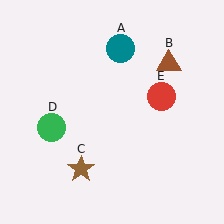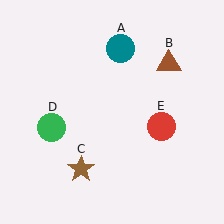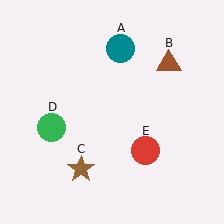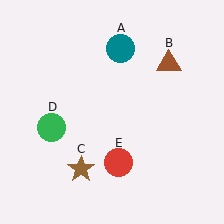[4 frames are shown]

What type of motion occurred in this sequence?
The red circle (object E) rotated clockwise around the center of the scene.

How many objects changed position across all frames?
1 object changed position: red circle (object E).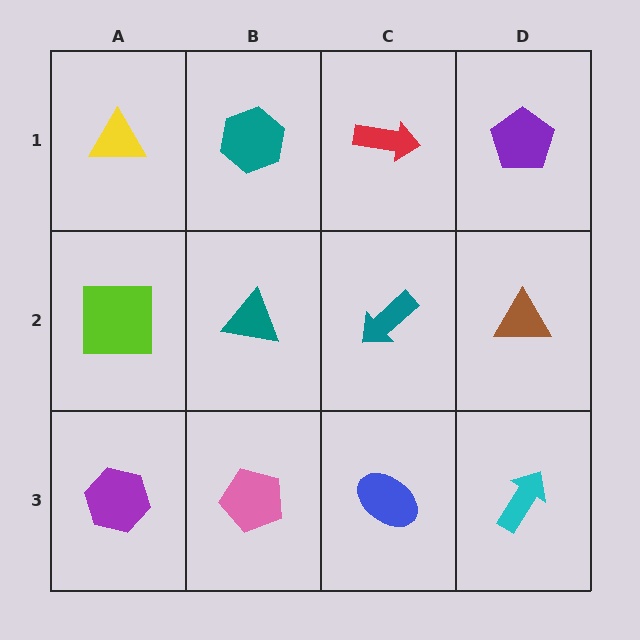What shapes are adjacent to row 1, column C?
A teal arrow (row 2, column C), a teal hexagon (row 1, column B), a purple pentagon (row 1, column D).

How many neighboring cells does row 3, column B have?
3.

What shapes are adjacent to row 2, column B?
A teal hexagon (row 1, column B), a pink pentagon (row 3, column B), a lime square (row 2, column A), a teal arrow (row 2, column C).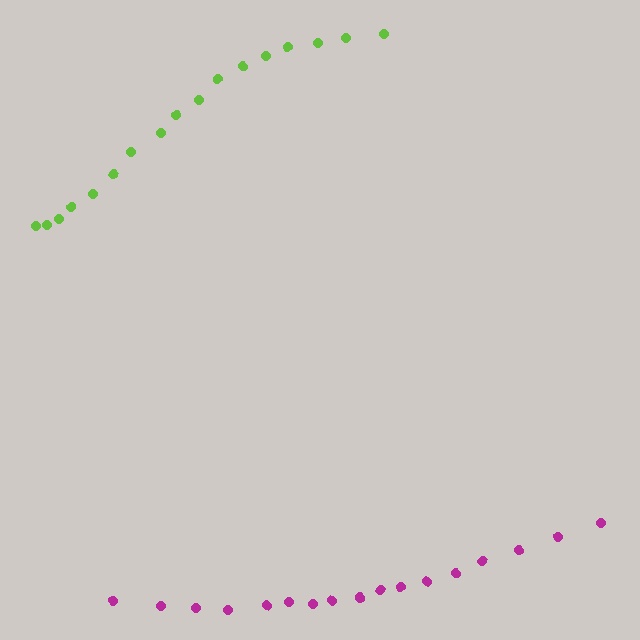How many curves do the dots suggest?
There are 2 distinct paths.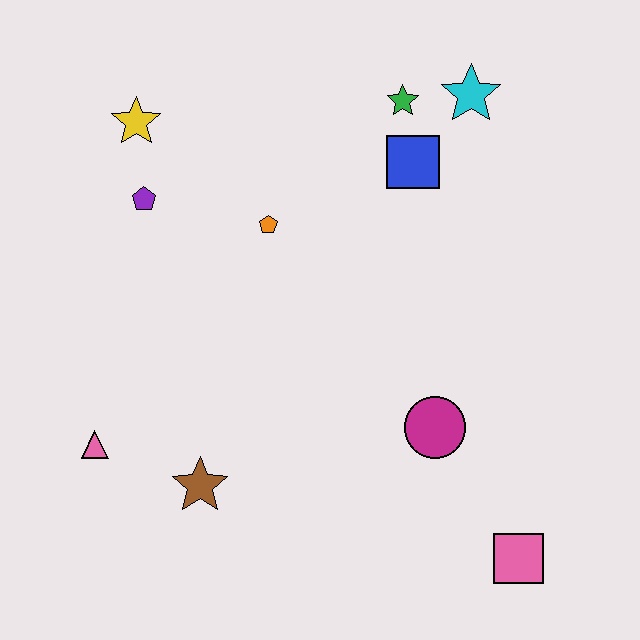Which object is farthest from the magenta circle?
The yellow star is farthest from the magenta circle.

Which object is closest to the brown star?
The pink triangle is closest to the brown star.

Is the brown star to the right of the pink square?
No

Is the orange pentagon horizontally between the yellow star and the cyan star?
Yes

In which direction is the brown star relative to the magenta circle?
The brown star is to the left of the magenta circle.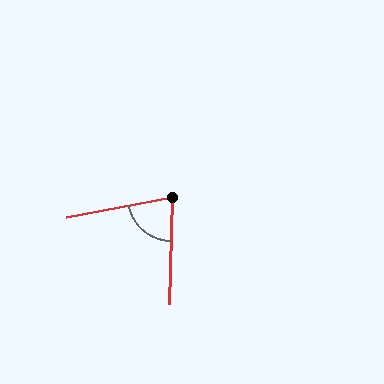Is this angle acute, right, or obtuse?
It is acute.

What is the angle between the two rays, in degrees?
Approximately 78 degrees.